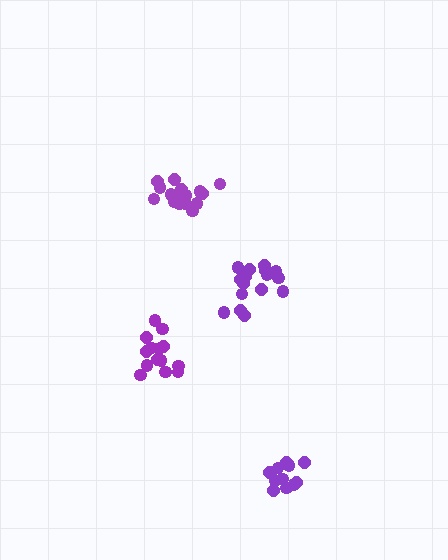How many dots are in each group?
Group 1: 17 dots, Group 2: 14 dots, Group 3: 17 dots, Group 4: 12 dots (60 total).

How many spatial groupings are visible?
There are 4 spatial groupings.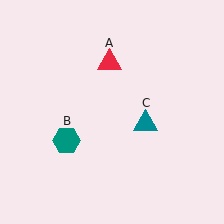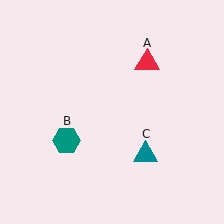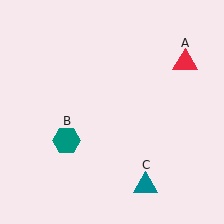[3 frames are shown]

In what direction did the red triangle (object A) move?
The red triangle (object A) moved right.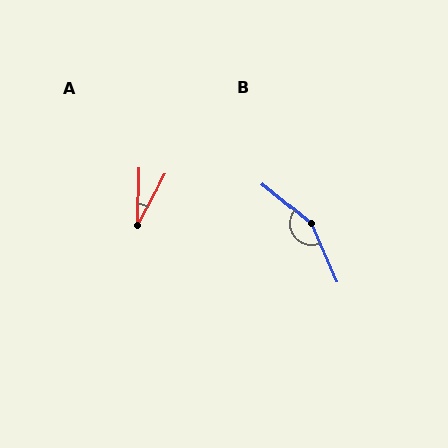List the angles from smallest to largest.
A (27°), B (153°).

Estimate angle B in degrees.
Approximately 153 degrees.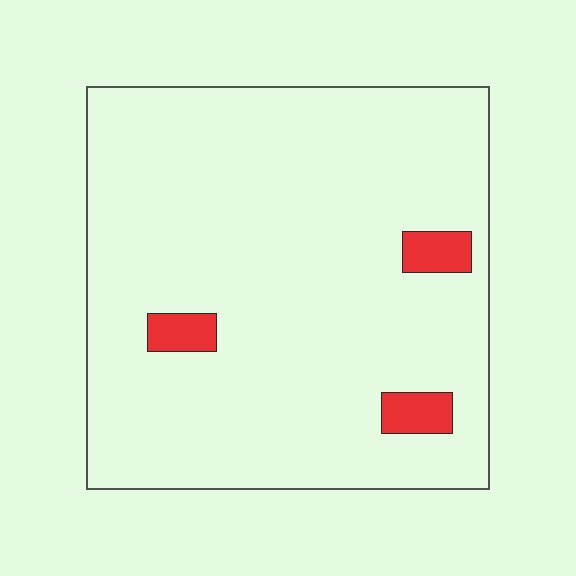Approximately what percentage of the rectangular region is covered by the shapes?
Approximately 5%.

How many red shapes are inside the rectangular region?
3.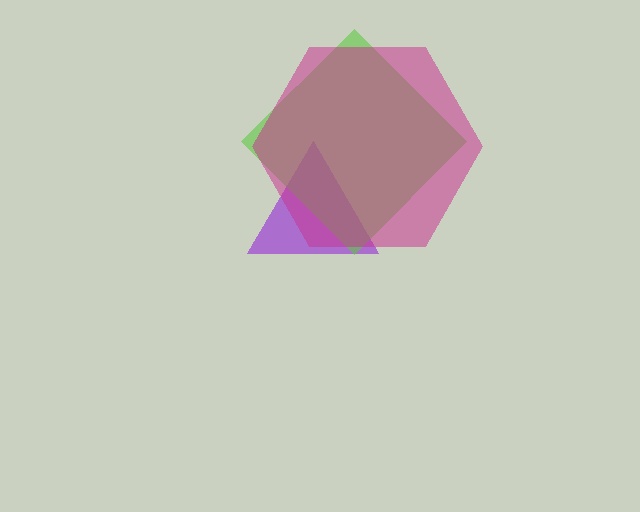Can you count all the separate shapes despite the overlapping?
Yes, there are 3 separate shapes.